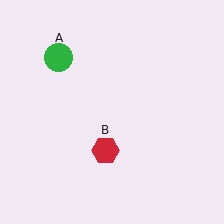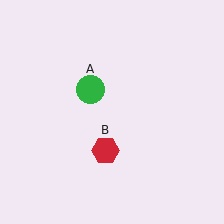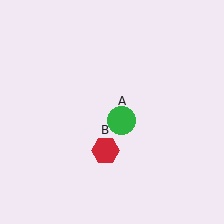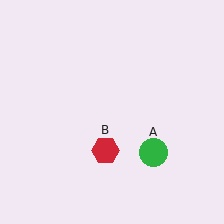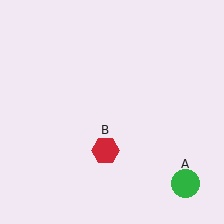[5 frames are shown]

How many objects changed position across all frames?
1 object changed position: green circle (object A).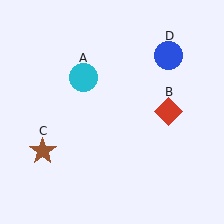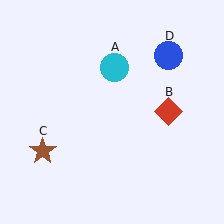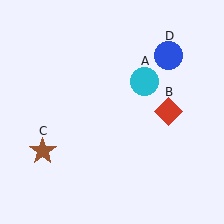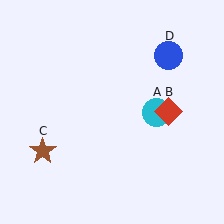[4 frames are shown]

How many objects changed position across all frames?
1 object changed position: cyan circle (object A).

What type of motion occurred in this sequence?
The cyan circle (object A) rotated clockwise around the center of the scene.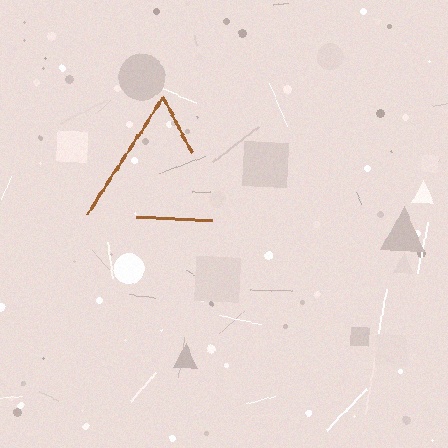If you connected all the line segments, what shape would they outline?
They would outline a triangle.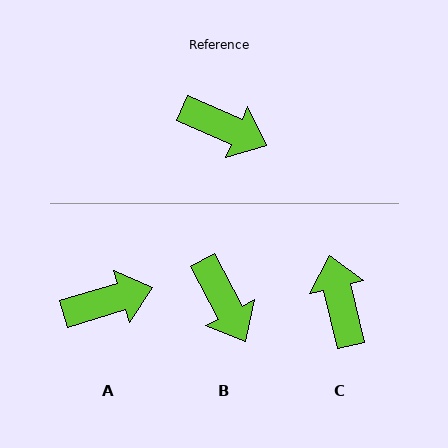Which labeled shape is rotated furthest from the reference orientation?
C, about 127 degrees away.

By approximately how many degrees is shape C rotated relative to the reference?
Approximately 127 degrees counter-clockwise.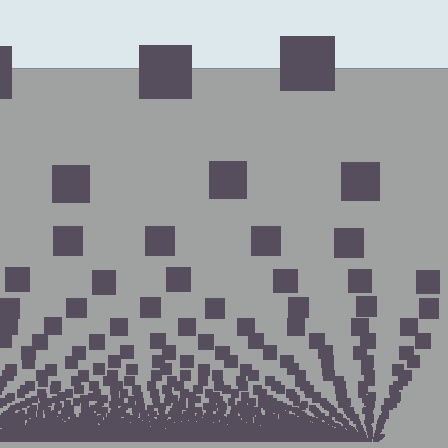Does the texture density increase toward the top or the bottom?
Density increases toward the bottom.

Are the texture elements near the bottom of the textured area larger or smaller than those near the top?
Smaller. The gradient is inverted — elements near the bottom are smaller and denser.